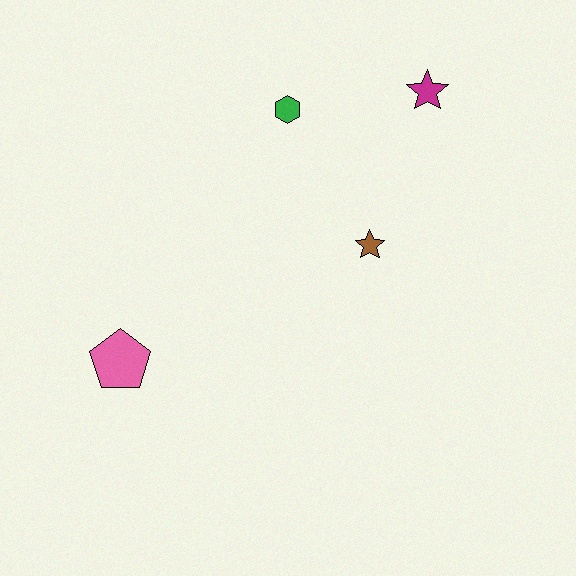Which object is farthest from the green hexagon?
The pink pentagon is farthest from the green hexagon.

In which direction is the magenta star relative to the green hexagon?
The magenta star is to the right of the green hexagon.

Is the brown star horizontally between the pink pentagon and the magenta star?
Yes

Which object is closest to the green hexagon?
The magenta star is closest to the green hexagon.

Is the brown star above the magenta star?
No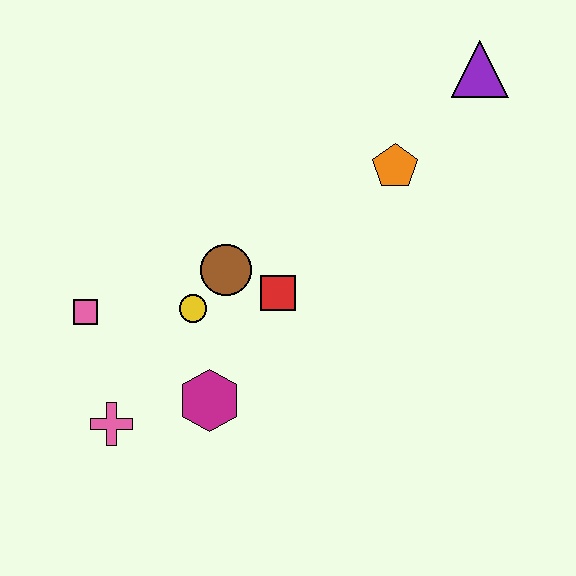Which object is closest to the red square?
The brown circle is closest to the red square.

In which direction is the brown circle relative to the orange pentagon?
The brown circle is to the left of the orange pentagon.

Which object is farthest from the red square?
The purple triangle is farthest from the red square.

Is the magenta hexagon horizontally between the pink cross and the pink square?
No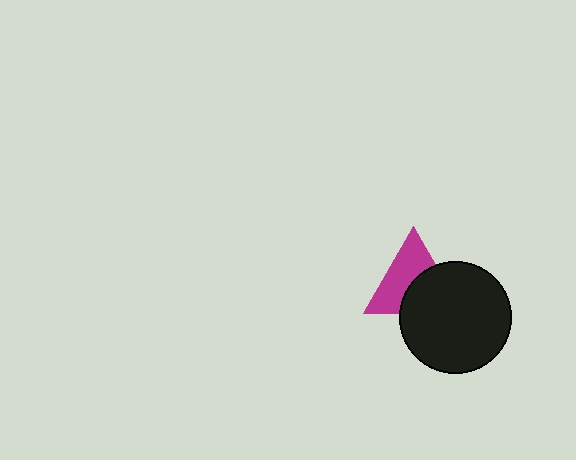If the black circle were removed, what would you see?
You would see the complete magenta triangle.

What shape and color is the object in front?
The object in front is a black circle.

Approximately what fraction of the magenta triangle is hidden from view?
Roughly 44% of the magenta triangle is hidden behind the black circle.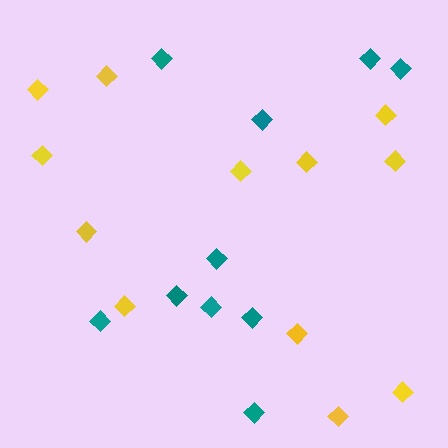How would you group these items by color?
There are 2 groups: one group of yellow diamonds (12) and one group of teal diamonds (10).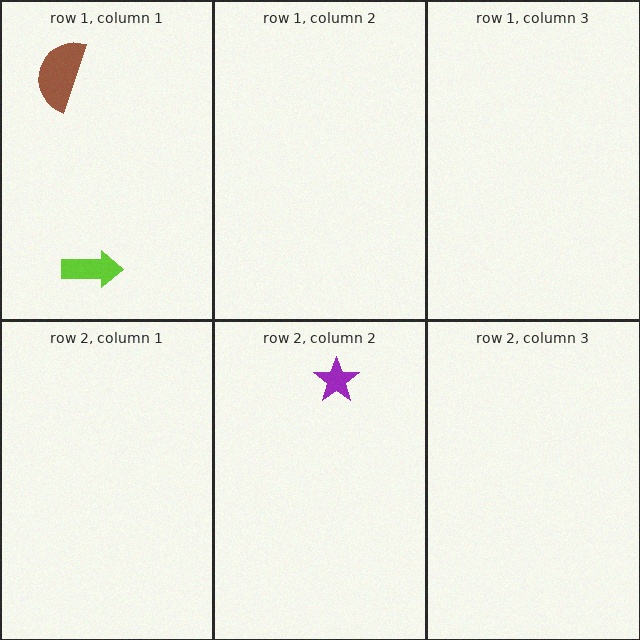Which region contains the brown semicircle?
The row 1, column 1 region.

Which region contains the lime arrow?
The row 1, column 1 region.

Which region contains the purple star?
The row 2, column 2 region.